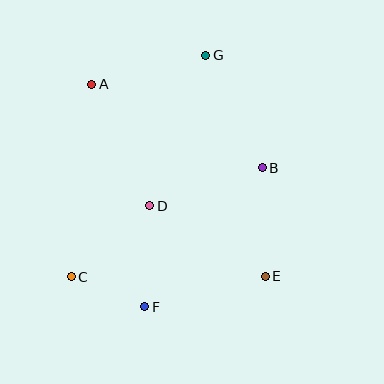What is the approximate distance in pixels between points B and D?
The distance between B and D is approximately 119 pixels.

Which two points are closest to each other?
Points C and F are closest to each other.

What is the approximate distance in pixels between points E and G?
The distance between E and G is approximately 229 pixels.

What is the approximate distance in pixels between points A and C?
The distance between A and C is approximately 193 pixels.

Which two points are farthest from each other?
Points C and G are farthest from each other.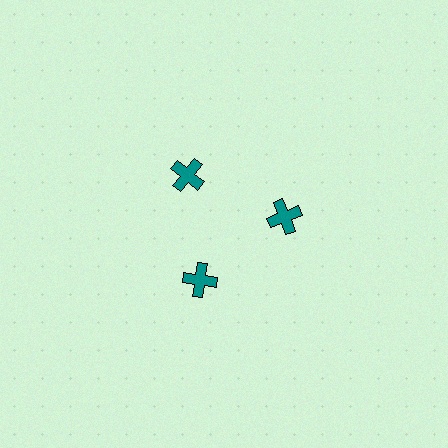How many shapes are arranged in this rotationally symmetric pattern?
There are 3 shapes, arranged in 3 groups of 1.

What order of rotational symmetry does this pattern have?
This pattern has 3-fold rotational symmetry.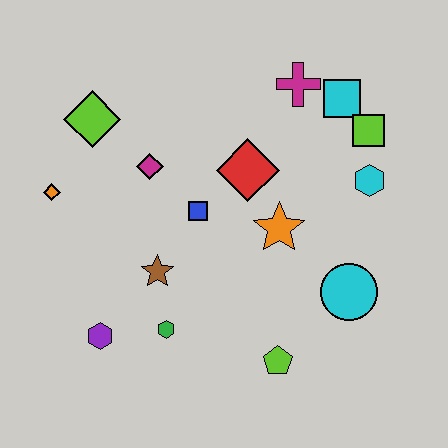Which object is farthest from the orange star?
The orange diamond is farthest from the orange star.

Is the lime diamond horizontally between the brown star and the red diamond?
No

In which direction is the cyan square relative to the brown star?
The cyan square is to the right of the brown star.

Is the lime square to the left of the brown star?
No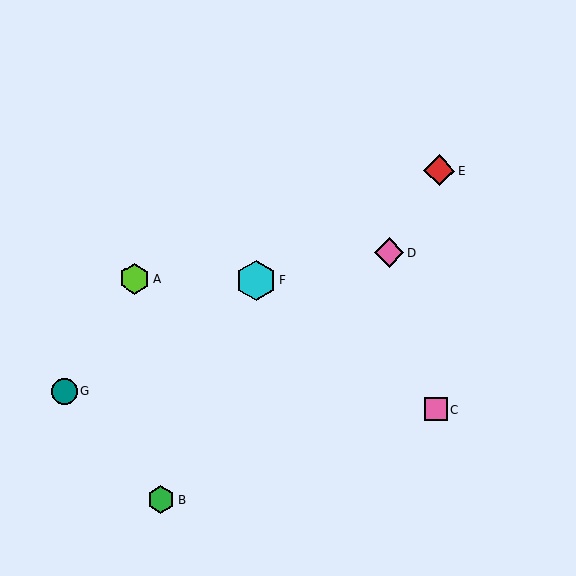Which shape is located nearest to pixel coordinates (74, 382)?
The teal circle (labeled G) at (65, 391) is nearest to that location.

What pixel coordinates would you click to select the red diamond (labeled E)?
Click at (439, 170) to select the red diamond E.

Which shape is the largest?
The cyan hexagon (labeled F) is the largest.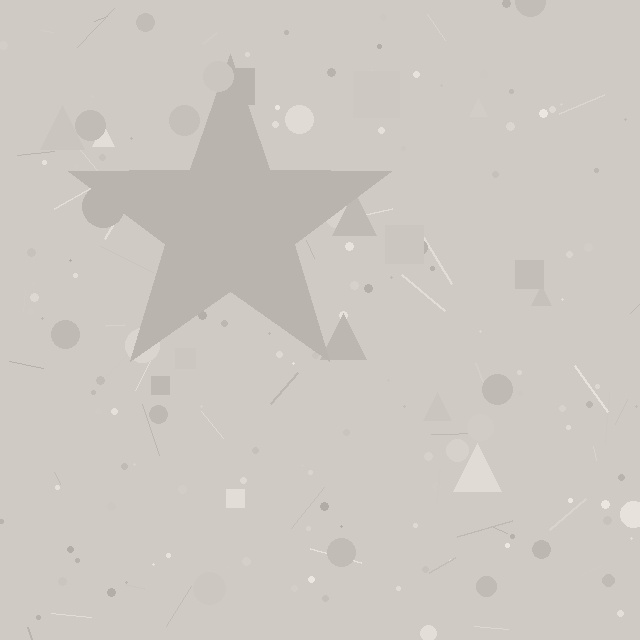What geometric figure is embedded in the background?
A star is embedded in the background.